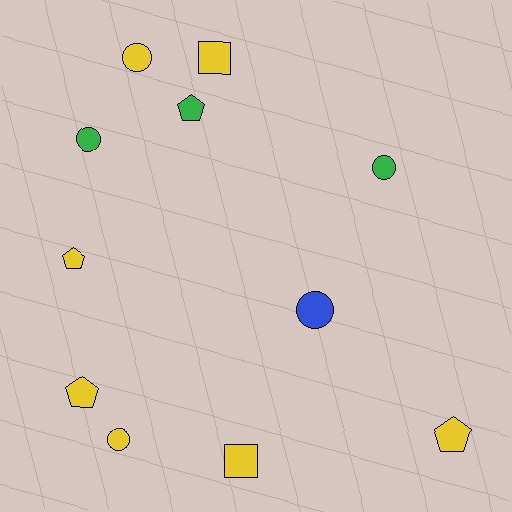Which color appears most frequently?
Yellow, with 7 objects.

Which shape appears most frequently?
Circle, with 5 objects.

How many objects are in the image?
There are 11 objects.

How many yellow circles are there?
There are 2 yellow circles.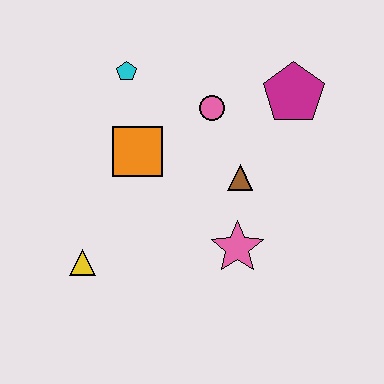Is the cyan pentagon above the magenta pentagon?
Yes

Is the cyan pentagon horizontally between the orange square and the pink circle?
No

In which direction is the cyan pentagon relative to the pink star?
The cyan pentagon is above the pink star.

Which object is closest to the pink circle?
The brown triangle is closest to the pink circle.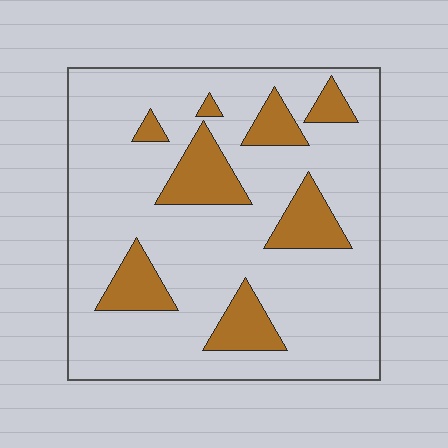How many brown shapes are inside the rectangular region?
8.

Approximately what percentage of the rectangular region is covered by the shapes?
Approximately 20%.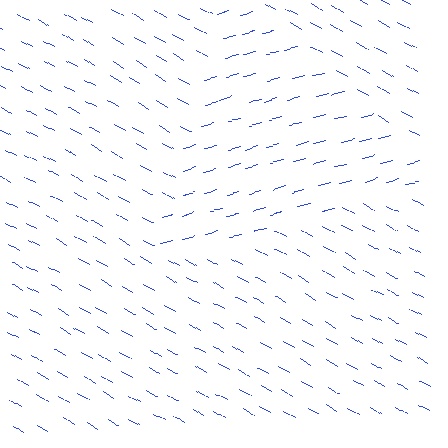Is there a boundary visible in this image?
Yes, there is a texture boundary formed by a change in line orientation.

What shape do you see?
I see a triangle.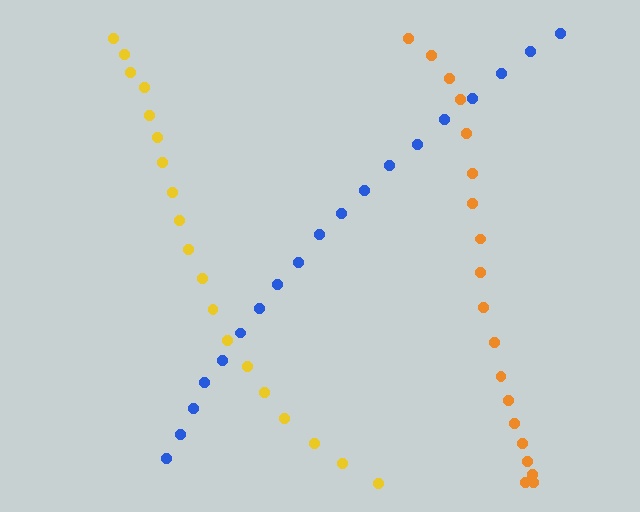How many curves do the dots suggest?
There are 3 distinct paths.